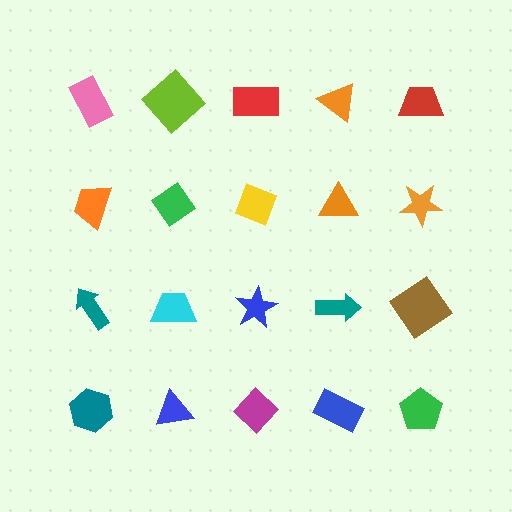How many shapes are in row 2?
5 shapes.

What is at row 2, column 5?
An orange star.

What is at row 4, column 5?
A green pentagon.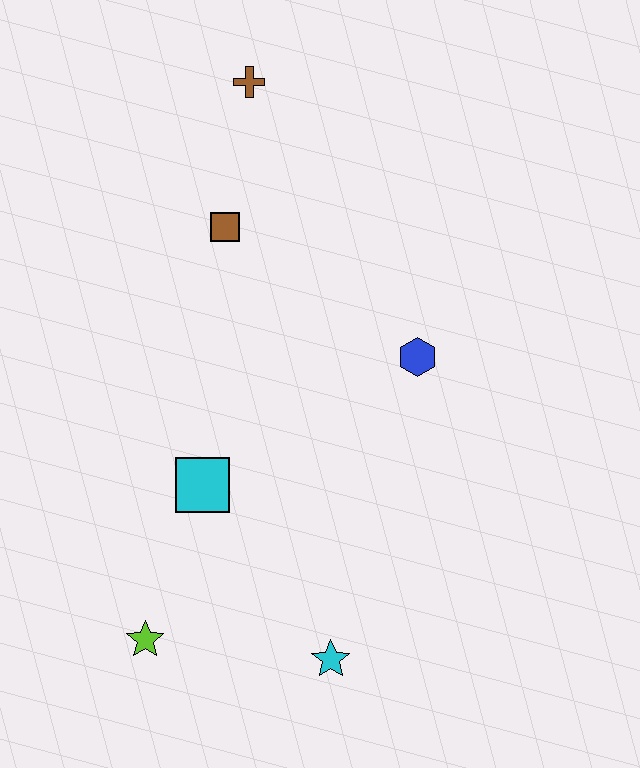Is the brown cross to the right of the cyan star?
No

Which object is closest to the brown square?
The brown cross is closest to the brown square.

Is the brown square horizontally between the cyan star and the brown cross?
No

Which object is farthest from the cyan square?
The brown cross is farthest from the cyan square.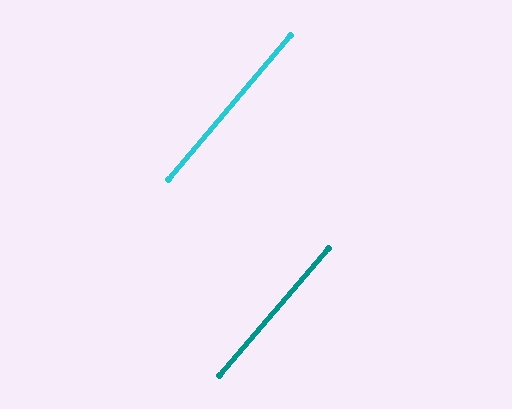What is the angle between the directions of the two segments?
Approximately 0 degrees.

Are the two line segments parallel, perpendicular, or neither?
Parallel — their directions differ by only 0.3°.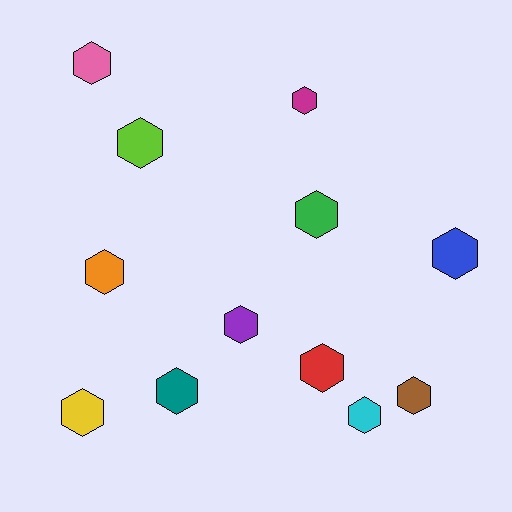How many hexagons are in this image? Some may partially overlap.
There are 12 hexagons.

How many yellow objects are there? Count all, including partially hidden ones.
There is 1 yellow object.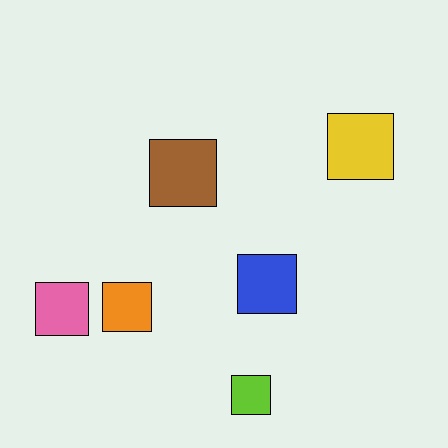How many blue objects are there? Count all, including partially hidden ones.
There is 1 blue object.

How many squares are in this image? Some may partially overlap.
There are 6 squares.